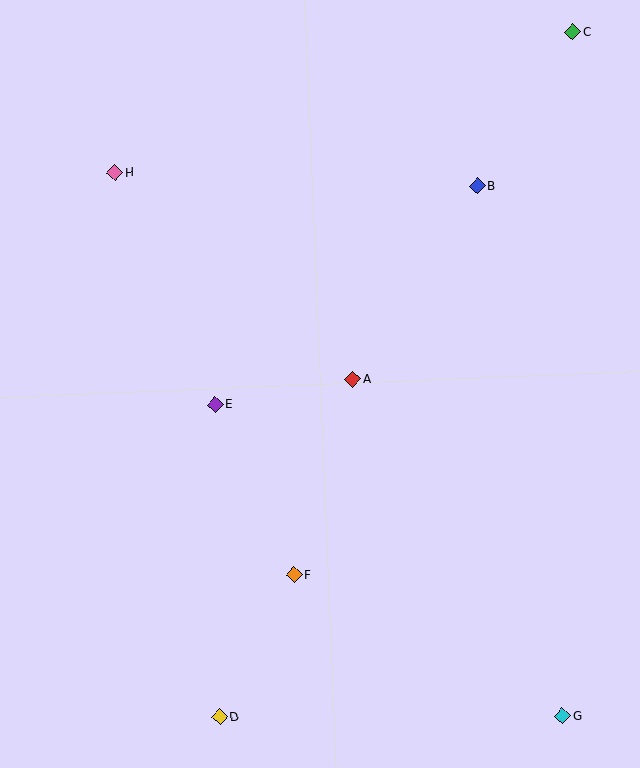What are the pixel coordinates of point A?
Point A is at (352, 379).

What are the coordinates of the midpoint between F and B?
The midpoint between F and B is at (386, 381).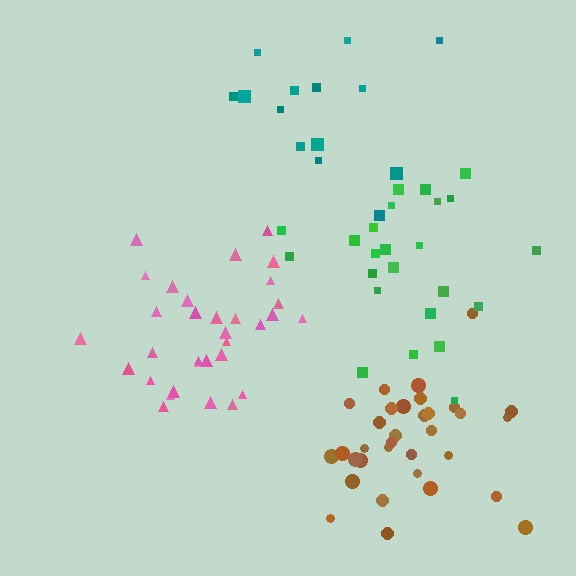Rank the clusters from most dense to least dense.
brown, pink, green, teal.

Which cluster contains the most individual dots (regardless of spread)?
Brown (33).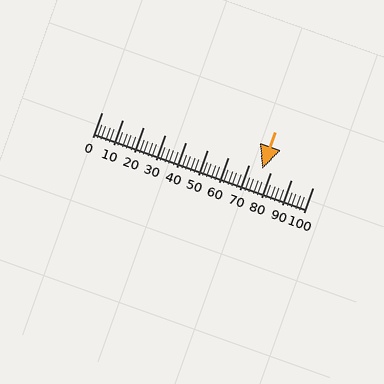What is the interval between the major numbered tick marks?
The major tick marks are spaced 10 units apart.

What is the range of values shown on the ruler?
The ruler shows values from 0 to 100.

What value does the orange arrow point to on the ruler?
The orange arrow points to approximately 76.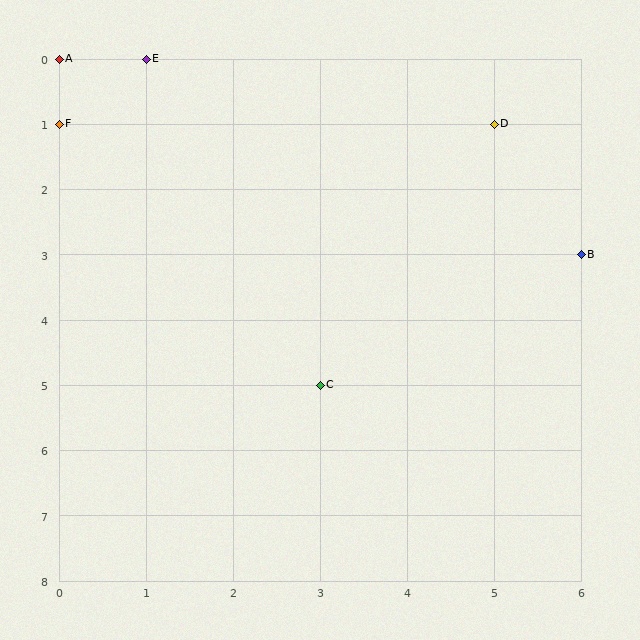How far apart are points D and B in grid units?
Points D and B are 1 column and 2 rows apart (about 2.2 grid units diagonally).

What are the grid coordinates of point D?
Point D is at grid coordinates (5, 1).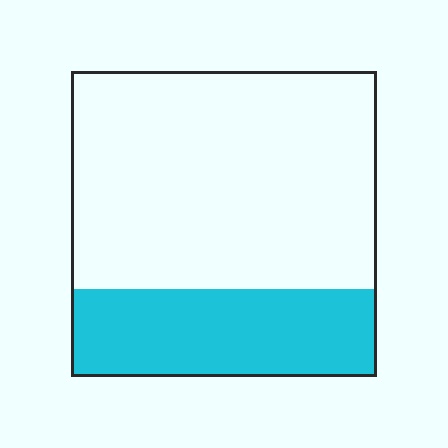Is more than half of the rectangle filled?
No.